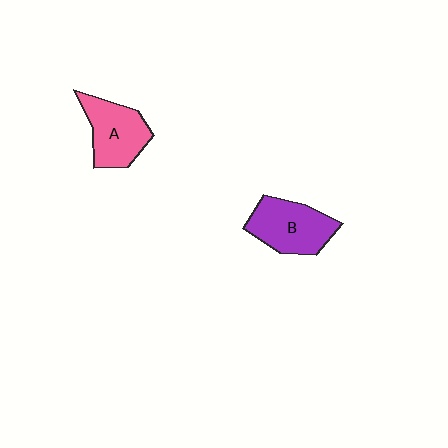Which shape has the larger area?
Shape B (purple).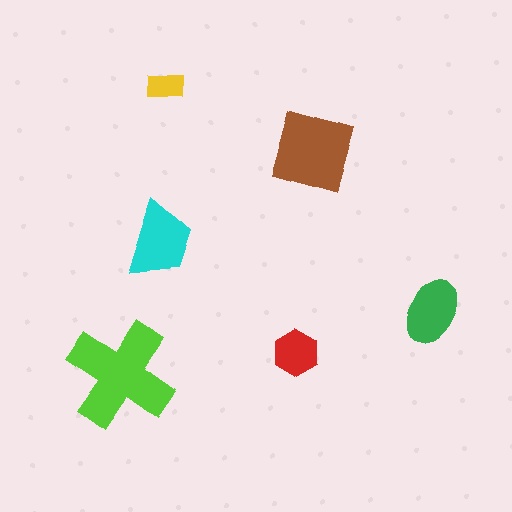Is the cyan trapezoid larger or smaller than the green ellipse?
Larger.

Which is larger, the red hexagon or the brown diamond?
The brown diamond.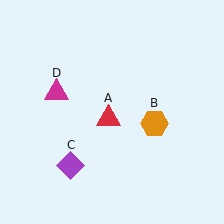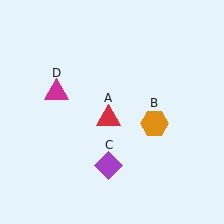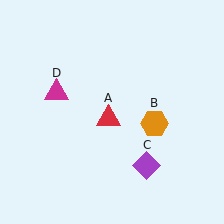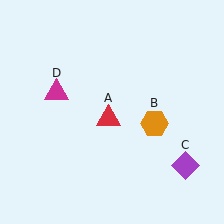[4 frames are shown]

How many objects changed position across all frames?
1 object changed position: purple diamond (object C).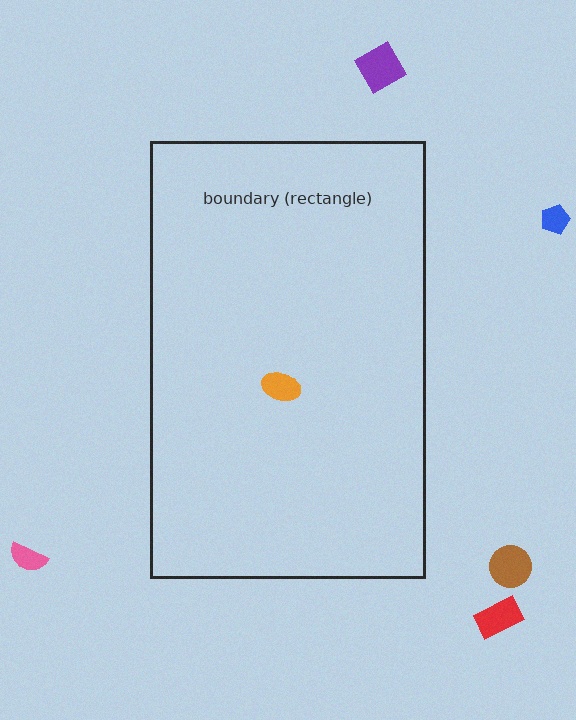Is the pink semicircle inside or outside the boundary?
Outside.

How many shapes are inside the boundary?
1 inside, 5 outside.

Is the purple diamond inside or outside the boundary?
Outside.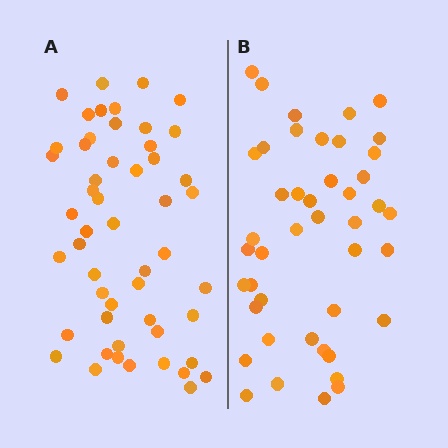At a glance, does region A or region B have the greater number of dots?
Region A (the left region) has more dots.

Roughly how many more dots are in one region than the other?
Region A has roughly 8 or so more dots than region B.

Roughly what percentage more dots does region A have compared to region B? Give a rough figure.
About 20% more.